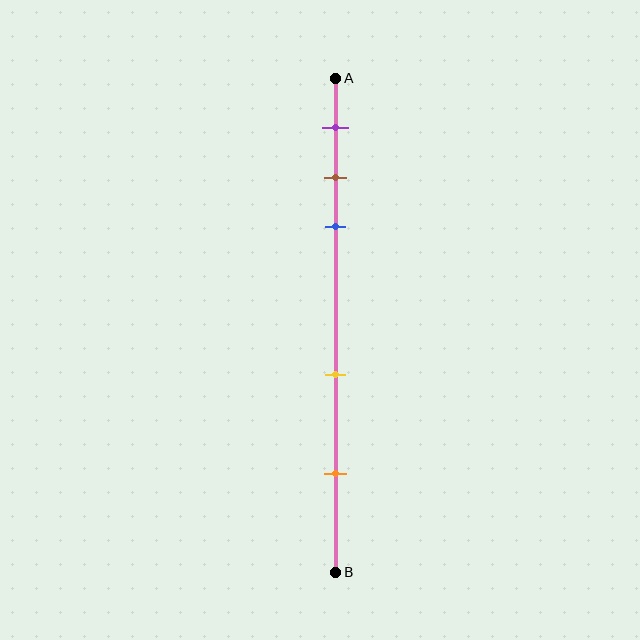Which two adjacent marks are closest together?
The brown and blue marks are the closest adjacent pair.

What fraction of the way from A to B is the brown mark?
The brown mark is approximately 20% (0.2) of the way from A to B.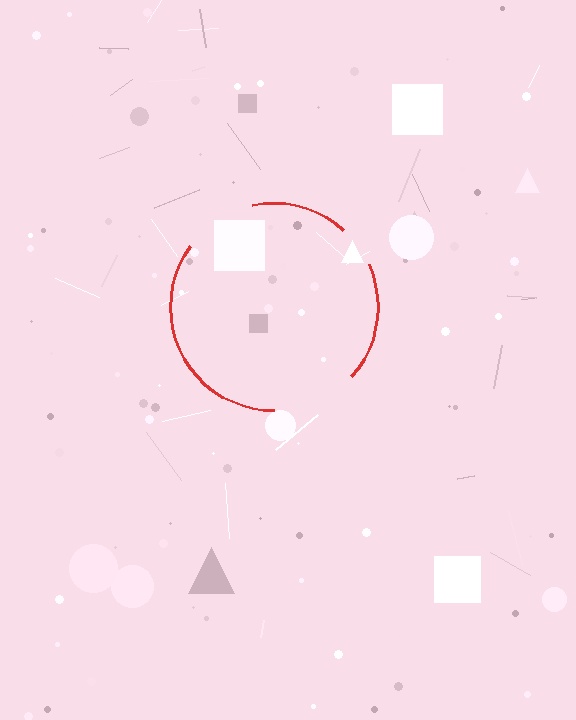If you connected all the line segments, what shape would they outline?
They would outline a circle.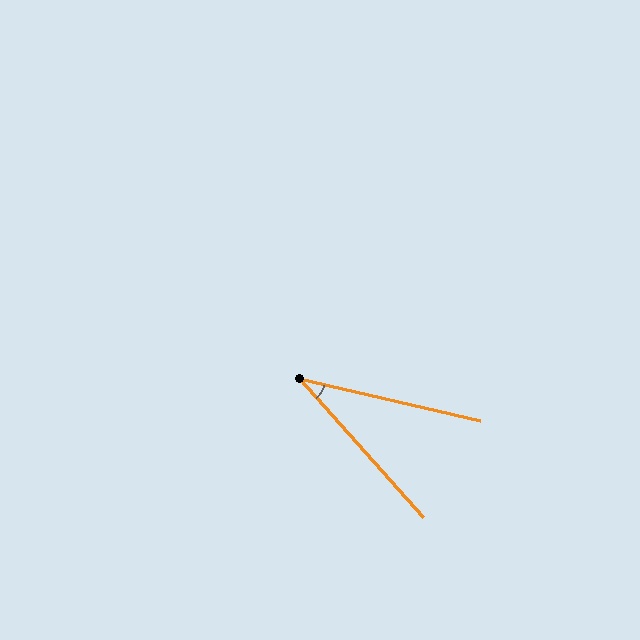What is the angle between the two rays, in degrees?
Approximately 35 degrees.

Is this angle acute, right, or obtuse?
It is acute.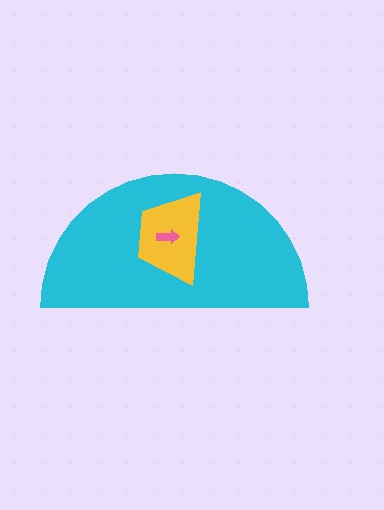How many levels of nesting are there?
3.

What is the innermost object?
The pink arrow.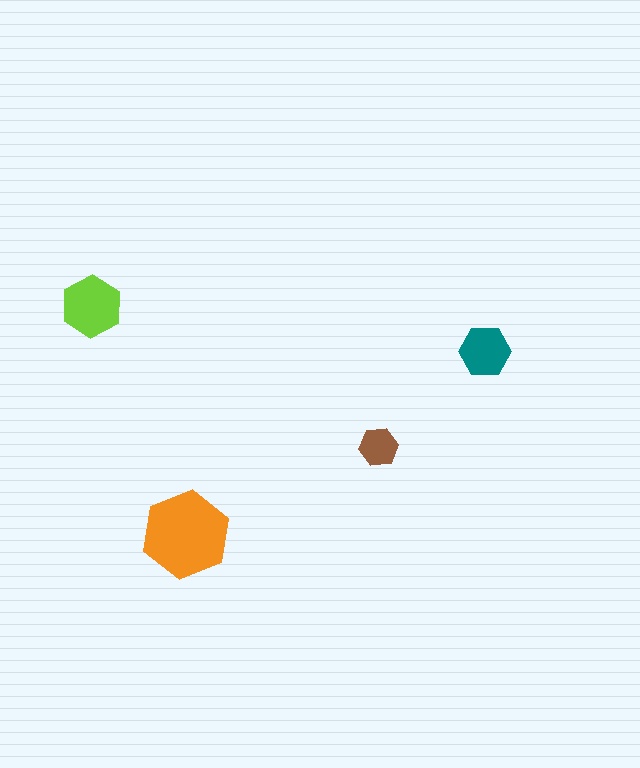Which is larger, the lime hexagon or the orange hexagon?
The orange one.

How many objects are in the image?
There are 4 objects in the image.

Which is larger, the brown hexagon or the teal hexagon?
The teal one.